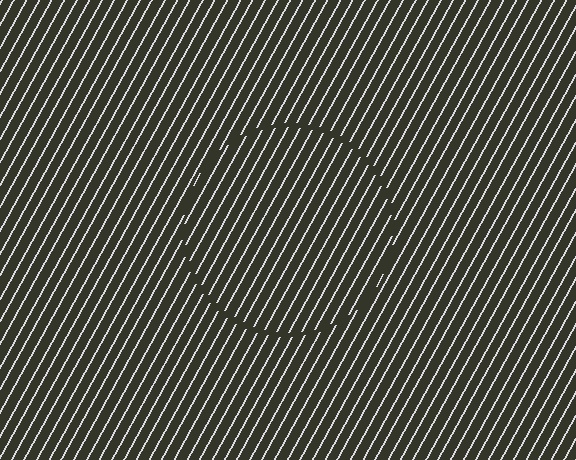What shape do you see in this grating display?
An illusory circle. The interior of the shape contains the same grating, shifted by half a period — the contour is defined by the phase discontinuity where line-ends from the inner and outer gratings abut.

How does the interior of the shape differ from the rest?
The interior of the shape contains the same grating, shifted by half a period — the contour is defined by the phase discontinuity where line-ends from the inner and outer gratings abut.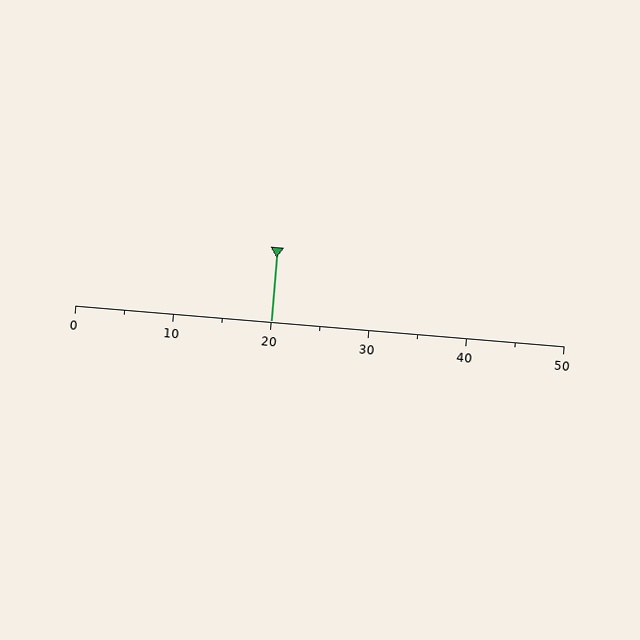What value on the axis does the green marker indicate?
The marker indicates approximately 20.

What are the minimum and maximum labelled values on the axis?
The axis runs from 0 to 50.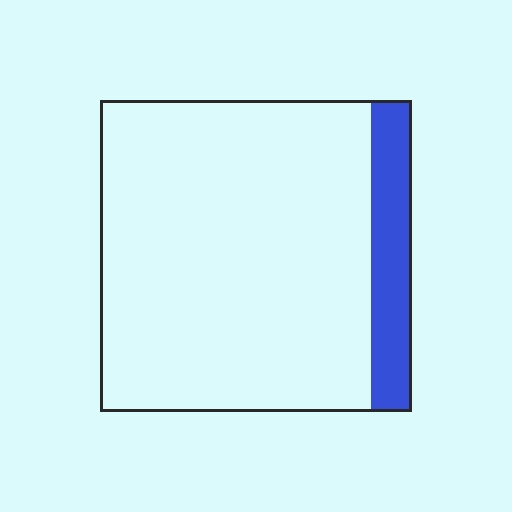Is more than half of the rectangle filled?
No.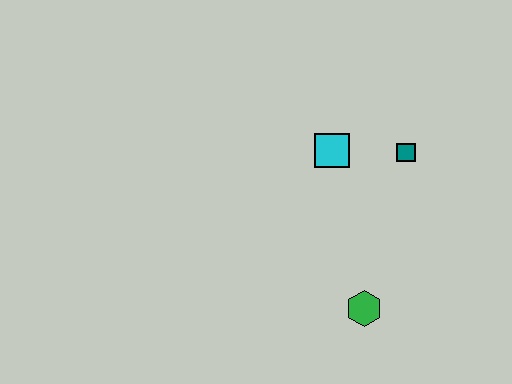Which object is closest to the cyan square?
The teal square is closest to the cyan square.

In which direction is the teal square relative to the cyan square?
The teal square is to the right of the cyan square.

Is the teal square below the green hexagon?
No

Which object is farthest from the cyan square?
The green hexagon is farthest from the cyan square.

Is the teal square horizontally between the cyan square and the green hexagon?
No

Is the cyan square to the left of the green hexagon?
Yes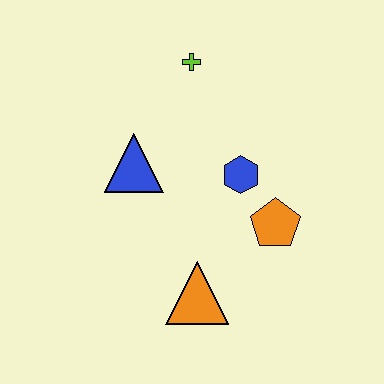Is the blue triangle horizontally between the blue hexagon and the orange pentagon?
No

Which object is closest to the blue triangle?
The blue hexagon is closest to the blue triangle.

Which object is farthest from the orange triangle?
The lime cross is farthest from the orange triangle.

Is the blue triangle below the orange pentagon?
No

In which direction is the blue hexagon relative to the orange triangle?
The blue hexagon is above the orange triangle.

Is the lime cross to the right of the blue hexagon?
No